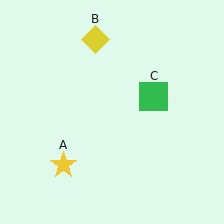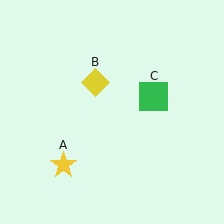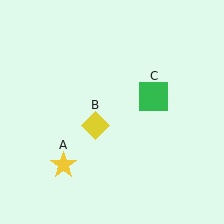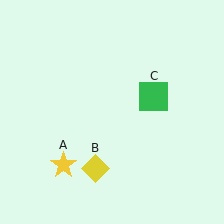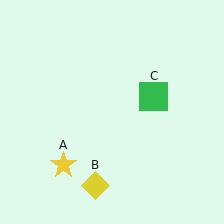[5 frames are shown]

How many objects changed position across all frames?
1 object changed position: yellow diamond (object B).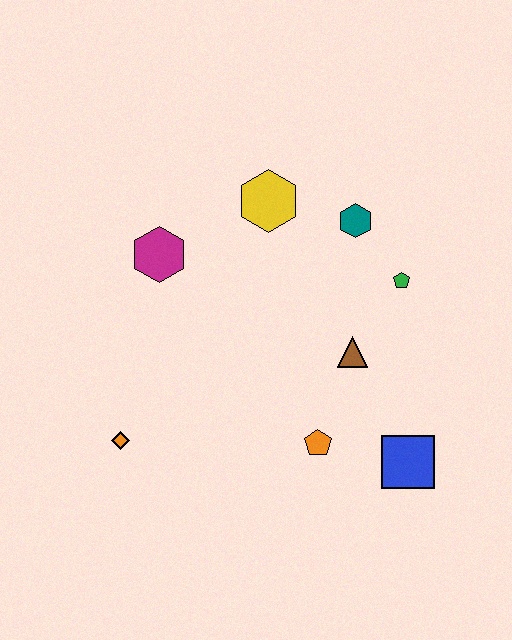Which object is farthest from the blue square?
The magenta hexagon is farthest from the blue square.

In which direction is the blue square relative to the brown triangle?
The blue square is below the brown triangle.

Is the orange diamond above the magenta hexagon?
No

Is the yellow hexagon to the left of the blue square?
Yes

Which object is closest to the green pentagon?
The teal hexagon is closest to the green pentagon.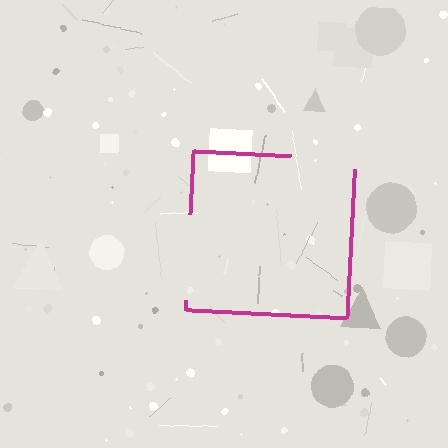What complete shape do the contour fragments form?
The contour fragments form a square.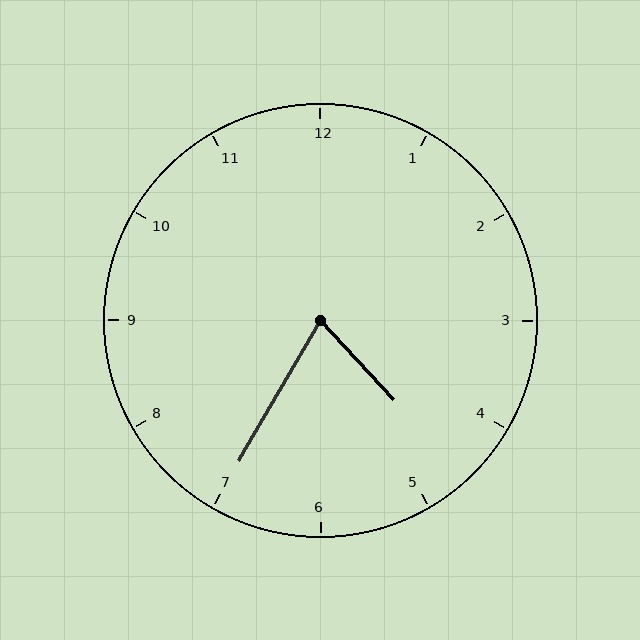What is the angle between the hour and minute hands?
Approximately 72 degrees.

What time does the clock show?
4:35.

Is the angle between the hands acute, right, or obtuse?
It is acute.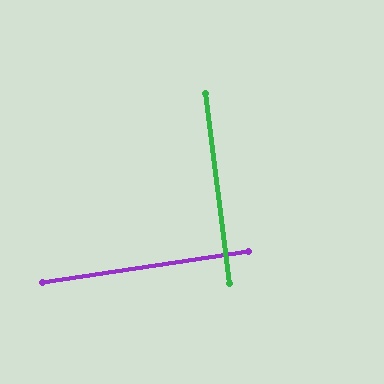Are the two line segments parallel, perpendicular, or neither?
Perpendicular — they meet at approximately 88°.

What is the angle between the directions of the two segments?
Approximately 88 degrees.